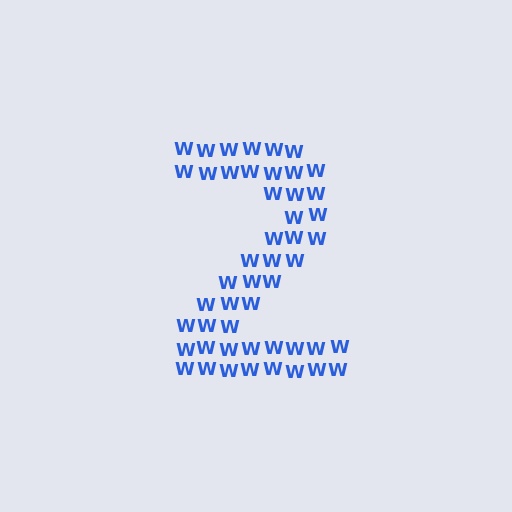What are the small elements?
The small elements are letter W's.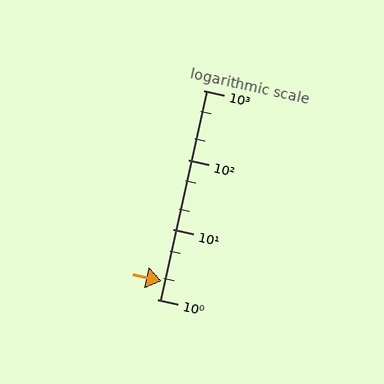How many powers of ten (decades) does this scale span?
The scale spans 3 decades, from 1 to 1000.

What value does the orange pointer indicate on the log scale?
The pointer indicates approximately 1.8.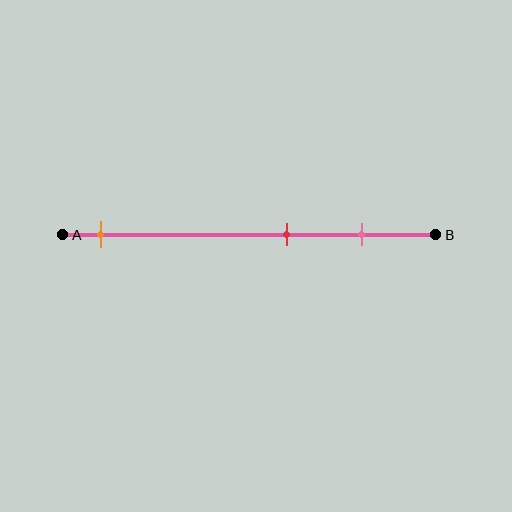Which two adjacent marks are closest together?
The red and pink marks are the closest adjacent pair.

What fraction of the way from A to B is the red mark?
The red mark is approximately 60% (0.6) of the way from A to B.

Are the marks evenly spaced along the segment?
No, the marks are not evenly spaced.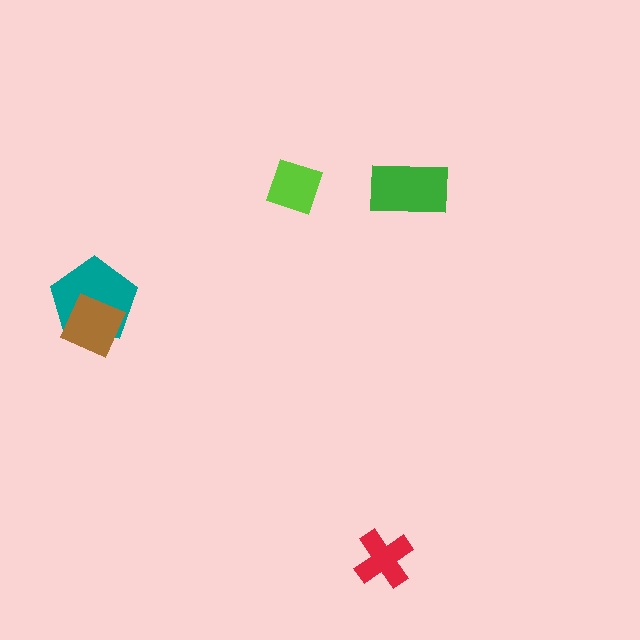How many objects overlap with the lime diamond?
0 objects overlap with the lime diamond.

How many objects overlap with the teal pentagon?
1 object overlaps with the teal pentagon.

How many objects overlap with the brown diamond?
1 object overlaps with the brown diamond.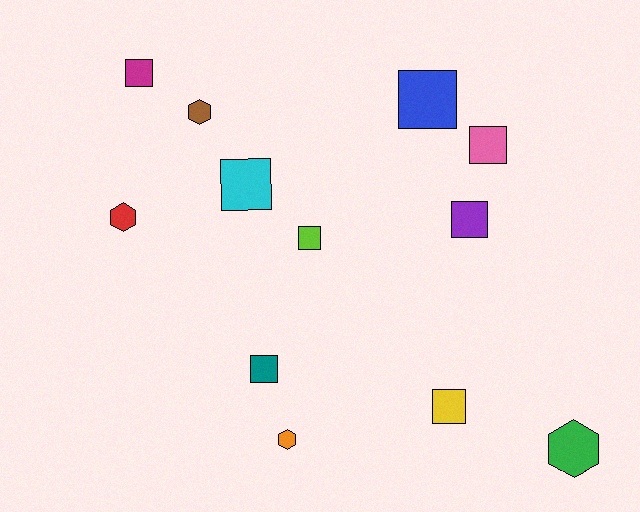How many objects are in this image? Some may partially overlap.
There are 12 objects.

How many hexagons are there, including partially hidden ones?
There are 4 hexagons.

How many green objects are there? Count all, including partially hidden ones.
There is 1 green object.